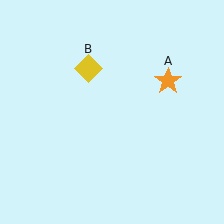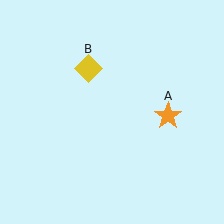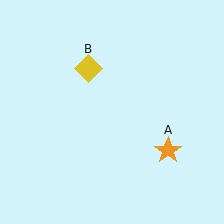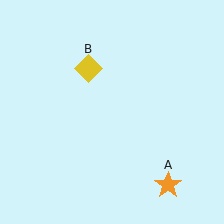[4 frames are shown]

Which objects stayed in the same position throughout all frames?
Yellow diamond (object B) remained stationary.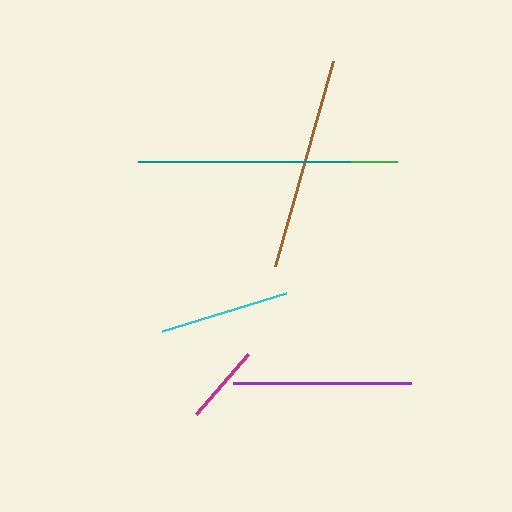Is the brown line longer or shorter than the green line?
The brown line is longer than the green line.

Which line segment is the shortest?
The magenta line is the shortest at approximately 79 pixels.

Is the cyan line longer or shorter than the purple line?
The purple line is longer than the cyan line.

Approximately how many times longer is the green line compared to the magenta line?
The green line is approximately 2.5 times the length of the magenta line.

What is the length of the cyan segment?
The cyan segment is approximately 129 pixels long.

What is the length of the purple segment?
The purple segment is approximately 177 pixels long.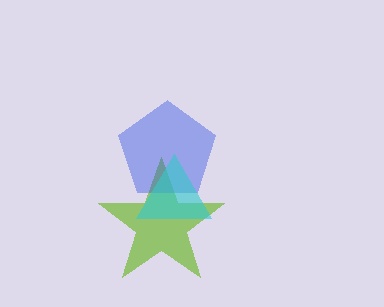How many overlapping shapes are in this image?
There are 3 overlapping shapes in the image.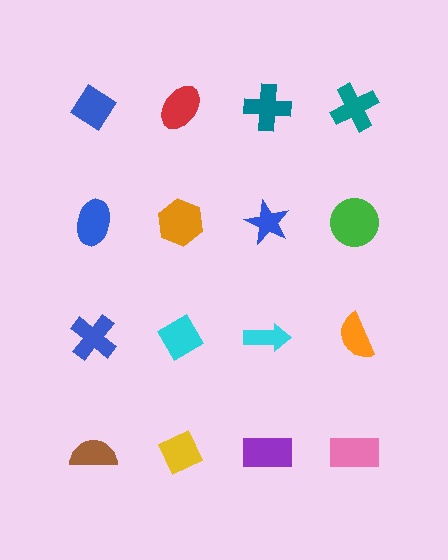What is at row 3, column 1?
A blue cross.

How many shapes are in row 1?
4 shapes.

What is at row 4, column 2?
A yellow diamond.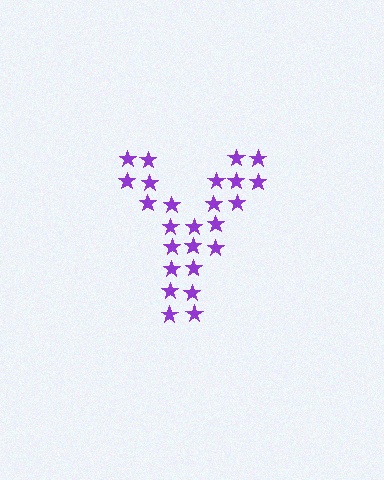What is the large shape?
The large shape is the letter Y.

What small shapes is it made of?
It is made of small stars.